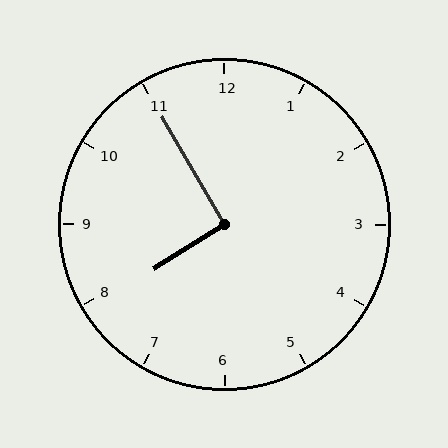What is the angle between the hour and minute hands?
Approximately 92 degrees.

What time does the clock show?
7:55.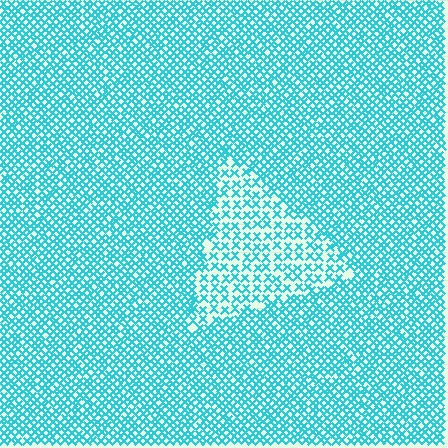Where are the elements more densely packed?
The elements are more densely packed outside the triangle boundary.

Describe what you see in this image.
The image contains small cyan elements arranged at two different densities. A triangle-shaped region is visible where the elements are less densely packed than the surrounding area.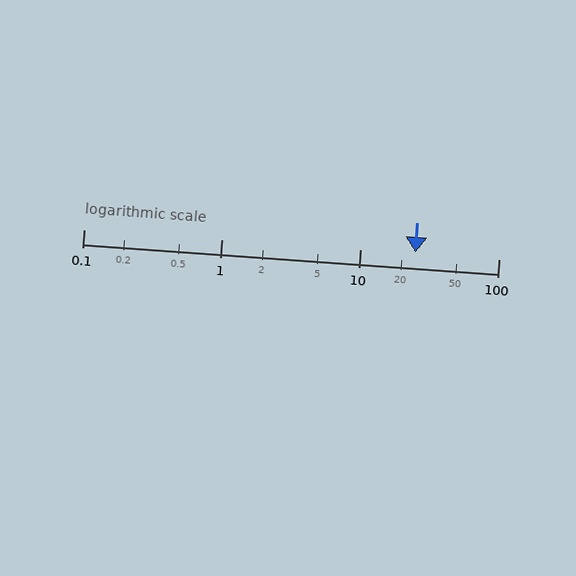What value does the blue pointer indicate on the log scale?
The pointer indicates approximately 25.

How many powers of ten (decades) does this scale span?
The scale spans 3 decades, from 0.1 to 100.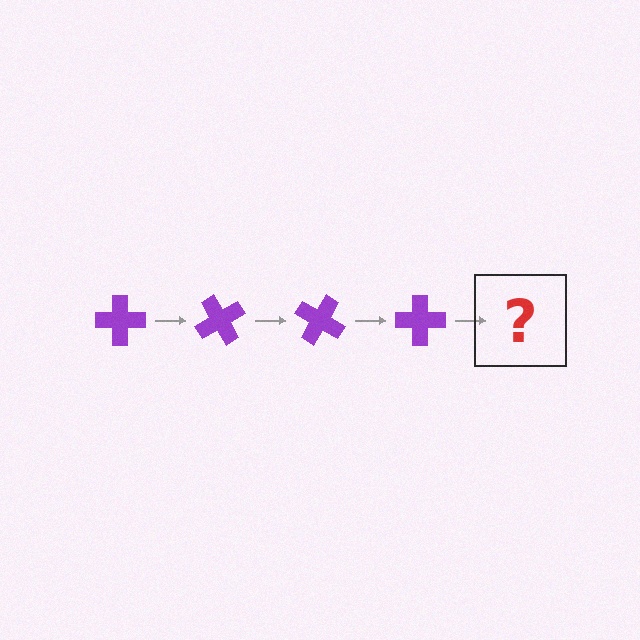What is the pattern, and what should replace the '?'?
The pattern is that the cross rotates 60 degrees each step. The '?' should be a purple cross rotated 240 degrees.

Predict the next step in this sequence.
The next step is a purple cross rotated 240 degrees.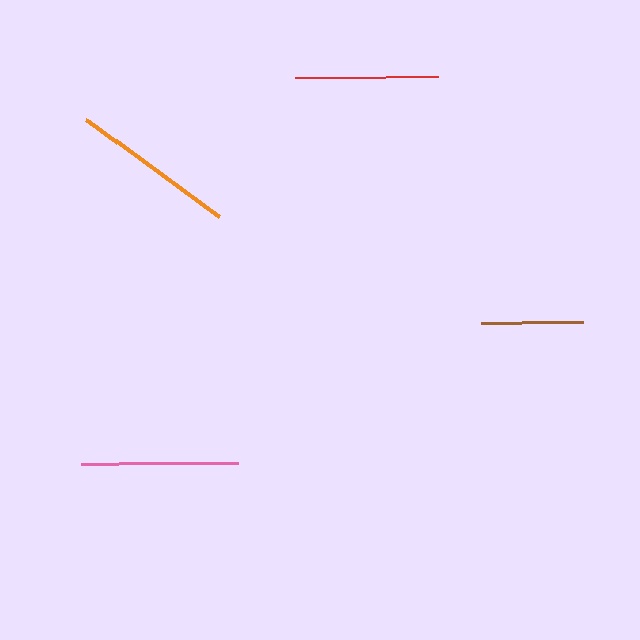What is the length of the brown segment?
The brown segment is approximately 103 pixels long.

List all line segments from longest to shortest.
From longest to shortest: orange, pink, red, brown.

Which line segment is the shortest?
The brown line is the shortest at approximately 103 pixels.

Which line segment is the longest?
The orange line is the longest at approximately 166 pixels.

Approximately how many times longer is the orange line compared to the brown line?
The orange line is approximately 1.6 times the length of the brown line.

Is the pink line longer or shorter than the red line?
The pink line is longer than the red line.